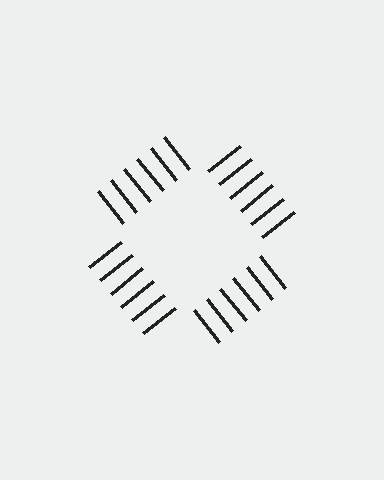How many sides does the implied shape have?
4 sides — the line-ends trace a square.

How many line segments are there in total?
24 — 6 along each of the 4 edges.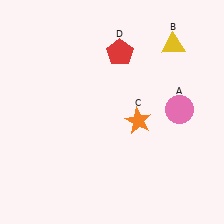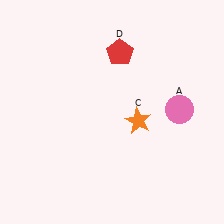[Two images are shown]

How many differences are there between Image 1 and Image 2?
There is 1 difference between the two images.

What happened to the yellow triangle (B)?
The yellow triangle (B) was removed in Image 2. It was in the top-right area of Image 1.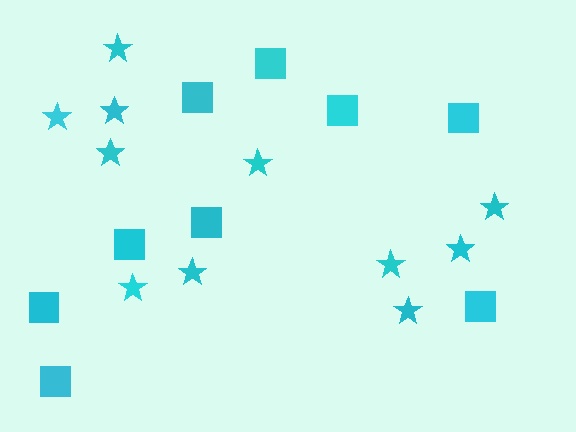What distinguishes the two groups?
There are 2 groups: one group of stars (11) and one group of squares (9).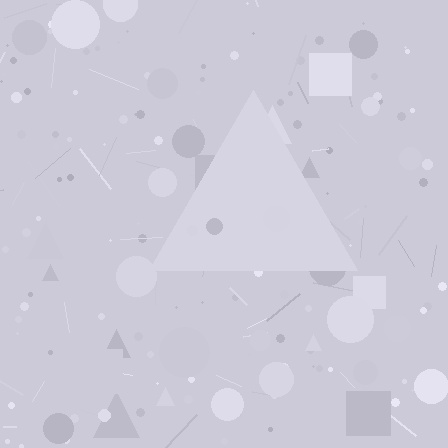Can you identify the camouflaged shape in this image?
The camouflaged shape is a triangle.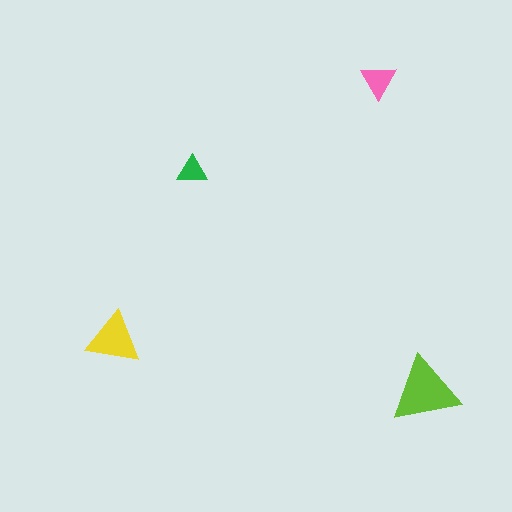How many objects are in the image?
There are 4 objects in the image.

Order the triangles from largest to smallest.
the lime one, the yellow one, the pink one, the green one.